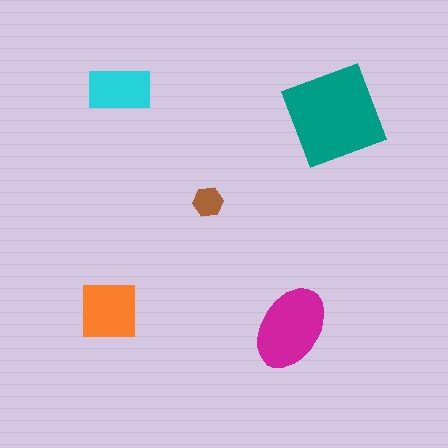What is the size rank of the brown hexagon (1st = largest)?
5th.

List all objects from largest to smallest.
The teal diamond, the magenta ellipse, the orange square, the cyan rectangle, the brown hexagon.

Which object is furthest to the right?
The teal diamond is rightmost.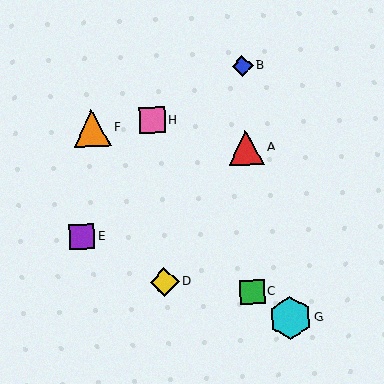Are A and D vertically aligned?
No, A is at x≈246 and D is at x≈165.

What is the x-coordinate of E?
Object E is at x≈82.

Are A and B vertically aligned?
Yes, both are at x≈246.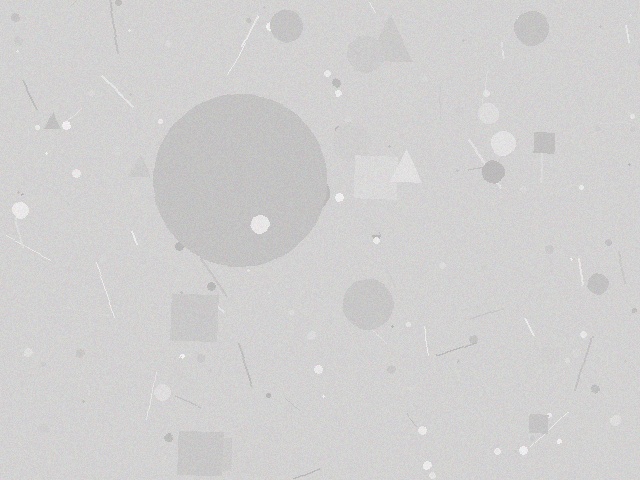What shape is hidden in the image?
A circle is hidden in the image.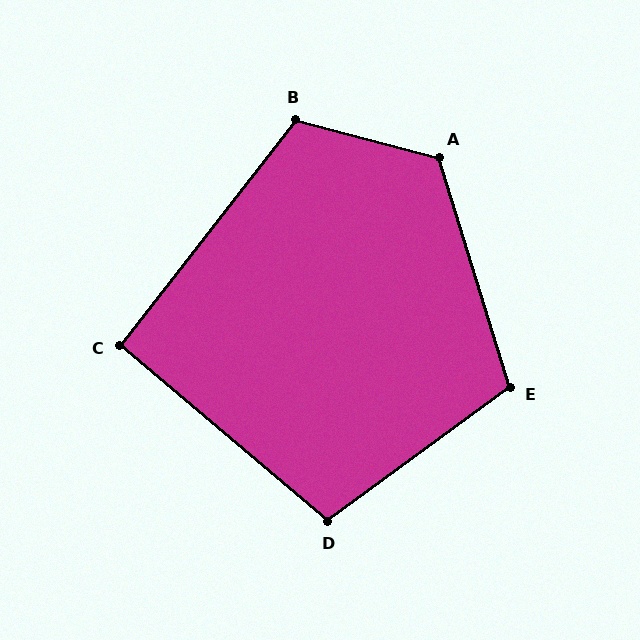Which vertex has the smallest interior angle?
C, at approximately 92 degrees.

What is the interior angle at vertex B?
Approximately 113 degrees (obtuse).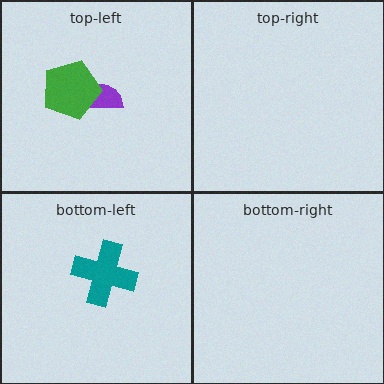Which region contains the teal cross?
The bottom-left region.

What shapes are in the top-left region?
The purple semicircle, the green pentagon.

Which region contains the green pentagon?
The top-left region.